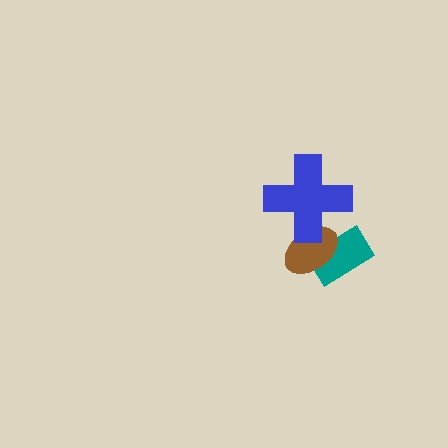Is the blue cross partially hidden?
No, no other shape covers it.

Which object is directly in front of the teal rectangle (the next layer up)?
The brown ellipse is directly in front of the teal rectangle.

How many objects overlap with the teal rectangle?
2 objects overlap with the teal rectangle.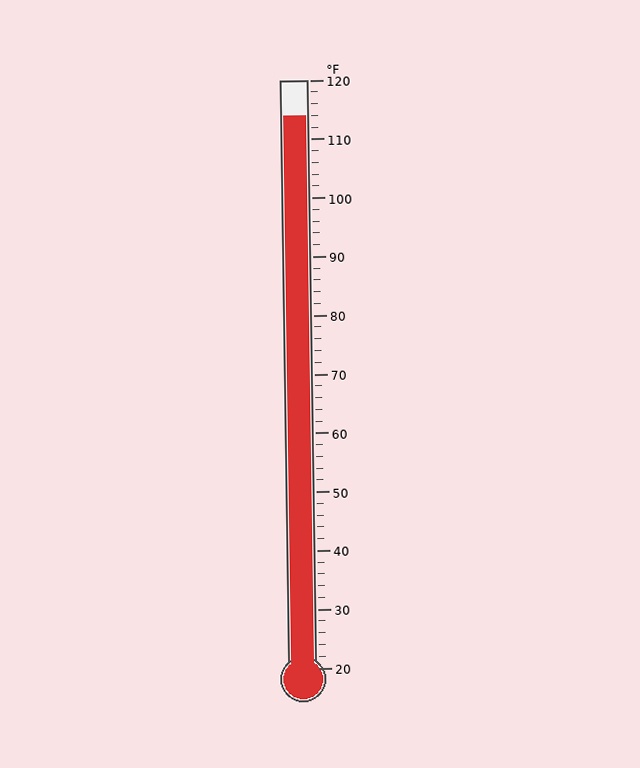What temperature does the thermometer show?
The thermometer shows approximately 114°F.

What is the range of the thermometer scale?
The thermometer scale ranges from 20°F to 120°F.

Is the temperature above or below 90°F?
The temperature is above 90°F.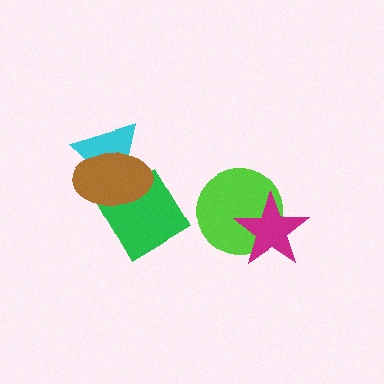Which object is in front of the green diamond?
The brown ellipse is in front of the green diamond.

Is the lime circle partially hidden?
Yes, it is partially covered by another shape.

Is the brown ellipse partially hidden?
No, no other shape covers it.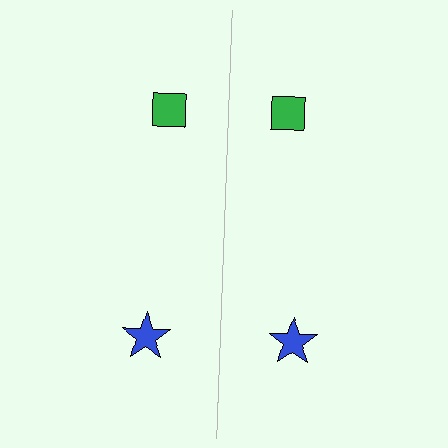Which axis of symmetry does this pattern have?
The pattern has a vertical axis of symmetry running through the center of the image.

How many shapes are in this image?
There are 4 shapes in this image.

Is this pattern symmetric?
Yes, this pattern has bilateral (reflection) symmetry.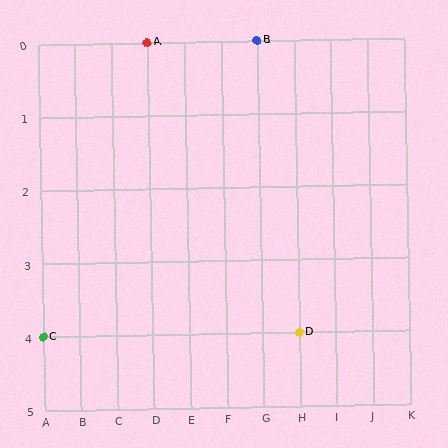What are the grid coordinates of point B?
Point B is at grid coordinates (G, 0).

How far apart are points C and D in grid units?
Points C and D are 7 columns apart.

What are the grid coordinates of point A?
Point A is at grid coordinates (D, 0).